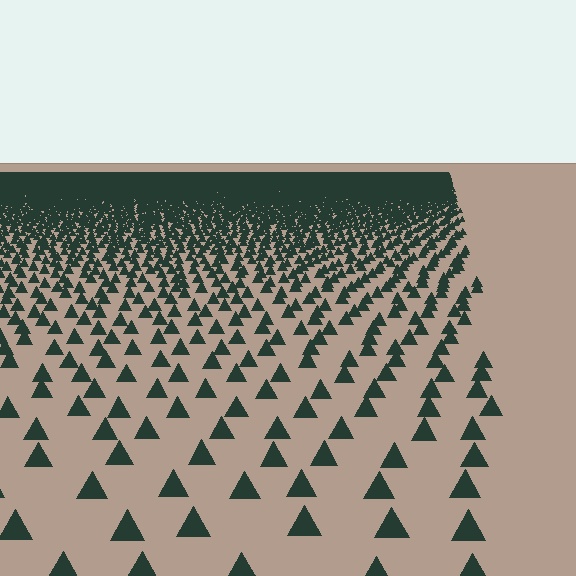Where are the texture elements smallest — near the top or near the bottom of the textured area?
Near the top.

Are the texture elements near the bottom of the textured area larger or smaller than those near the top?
Larger. Near the bottom, elements are closer to the viewer and appear at a bigger on-screen size.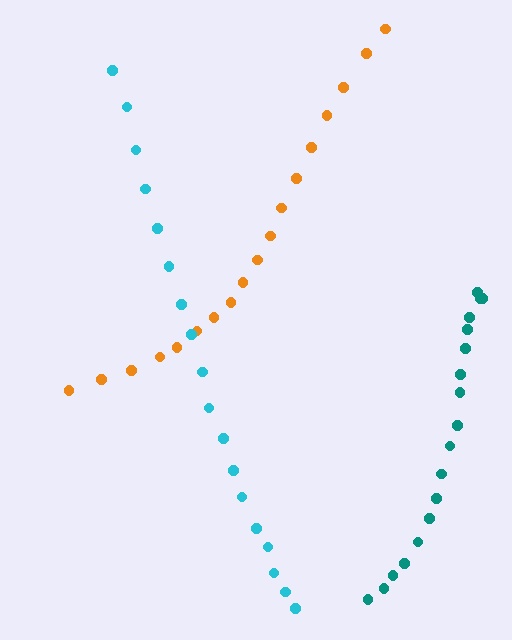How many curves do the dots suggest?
There are 3 distinct paths.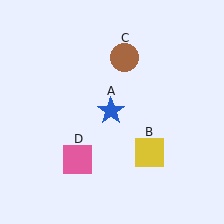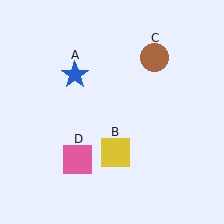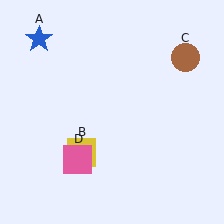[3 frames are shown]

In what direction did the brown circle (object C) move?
The brown circle (object C) moved right.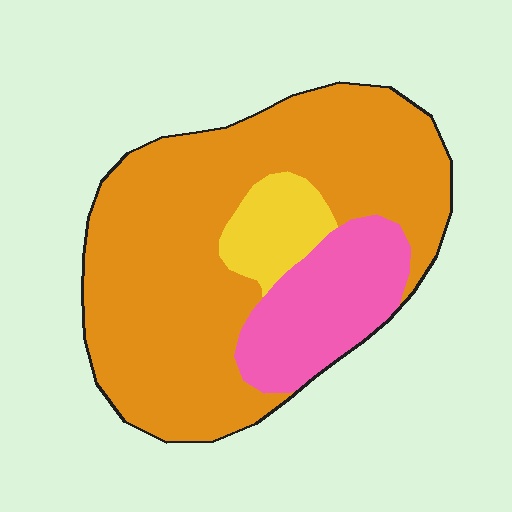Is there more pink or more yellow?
Pink.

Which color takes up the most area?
Orange, at roughly 70%.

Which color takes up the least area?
Yellow, at roughly 10%.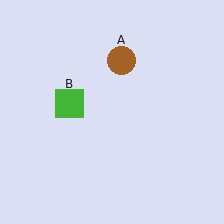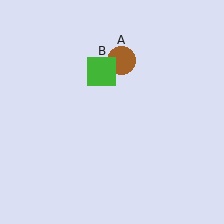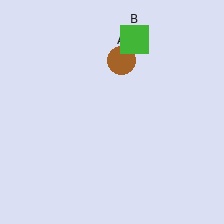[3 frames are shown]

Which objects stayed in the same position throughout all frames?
Brown circle (object A) remained stationary.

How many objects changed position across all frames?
1 object changed position: green square (object B).